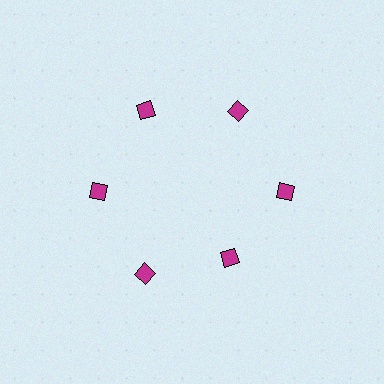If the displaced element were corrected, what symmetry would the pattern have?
It would have 6-fold rotational symmetry — the pattern would map onto itself every 60 degrees.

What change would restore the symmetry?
The symmetry would be restored by moving it outward, back onto the ring so that all 6 diamonds sit at equal angles and equal distance from the center.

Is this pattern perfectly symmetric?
No. The 6 magenta diamonds are arranged in a ring, but one element near the 5 o'clock position is pulled inward toward the center, breaking the 6-fold rotational symmetry.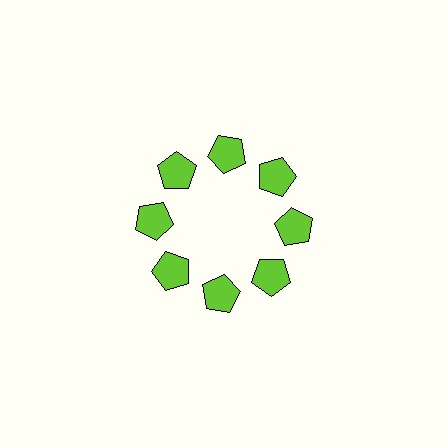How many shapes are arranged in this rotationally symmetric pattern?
There are 8 shapes, arranged in 8 groups of 1.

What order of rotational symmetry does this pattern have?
This pattern has 8-fold rotational symmetry.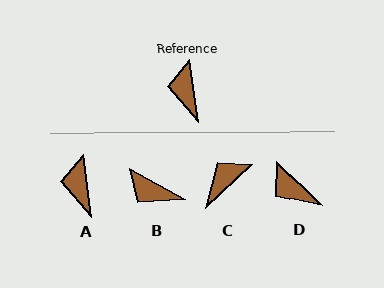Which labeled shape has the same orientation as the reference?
A.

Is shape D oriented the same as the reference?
No, it is off by about 38 degrees.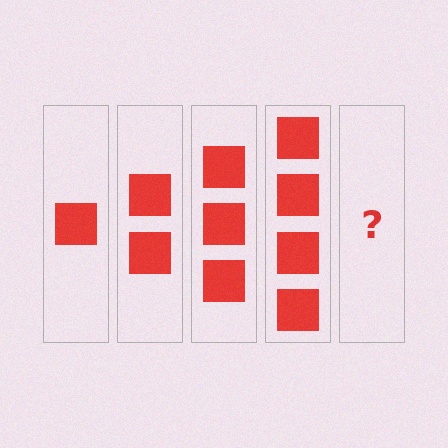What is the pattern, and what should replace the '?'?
The pattern is that each step adds one more square. The '?' should be 5 squares.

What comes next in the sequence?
The next element should be 5 squares.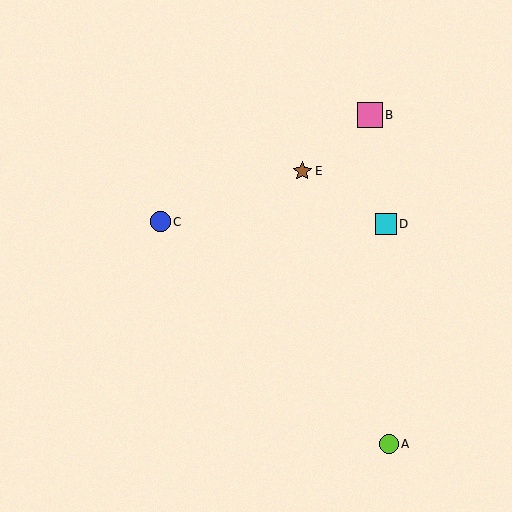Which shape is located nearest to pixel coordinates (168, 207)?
The blue circle (labeled C) at (161, 222) is nearest to that location.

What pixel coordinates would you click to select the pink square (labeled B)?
Click at (370, 115) to select the pink square B.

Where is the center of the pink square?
The center of the pink square is at (370, 115).